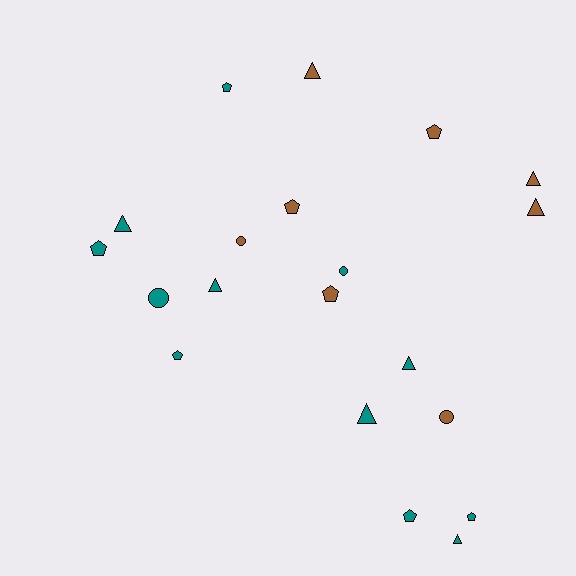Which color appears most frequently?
Teal, with 12 objects.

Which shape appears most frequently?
Triangle, with 8 objects.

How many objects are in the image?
There are 20 objects.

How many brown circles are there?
There are 2 brown circles.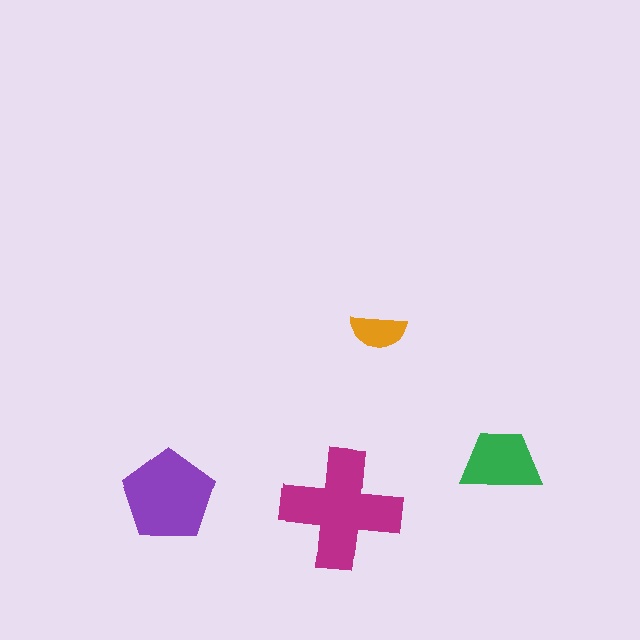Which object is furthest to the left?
The purple pentagon is leftmost.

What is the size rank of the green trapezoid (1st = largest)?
3rd.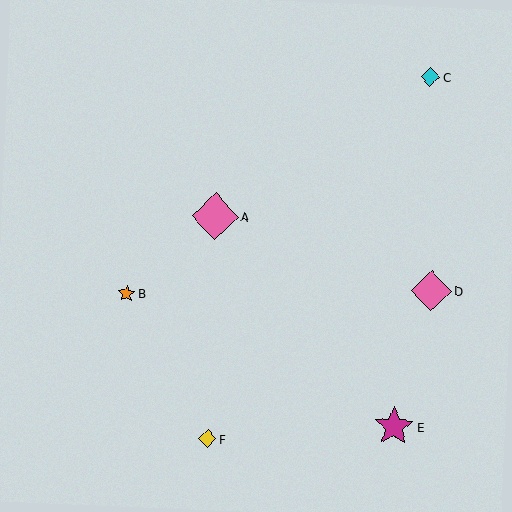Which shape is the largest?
The pink diamond (labeled A) is the largest.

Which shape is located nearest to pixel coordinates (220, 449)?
The yellow diamond (labeled F) at (207, 439) is nearest to that location.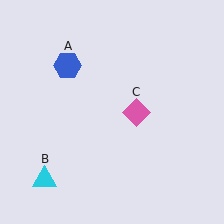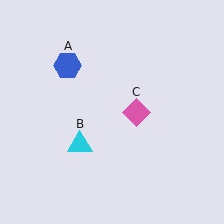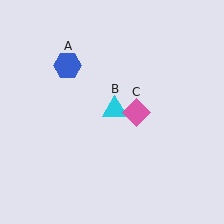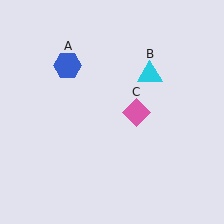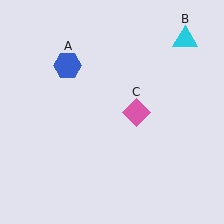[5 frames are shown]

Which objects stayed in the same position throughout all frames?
Blue hexagon (object A) and pink diamond (object C) remained stationary.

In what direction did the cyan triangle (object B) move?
The cyan triangle (object B) moved up and to the right.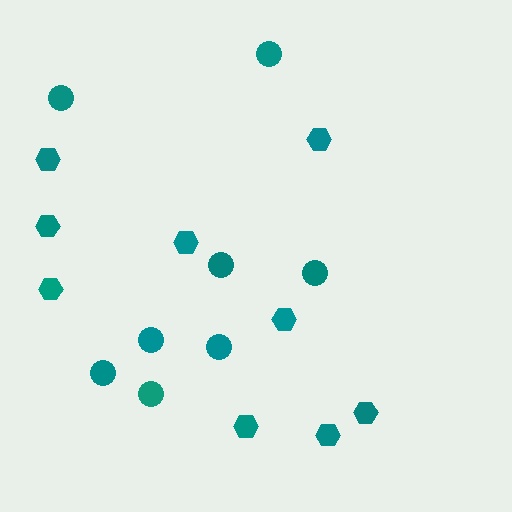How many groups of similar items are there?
There are 2 groups: one group of hexagons (9) and one group of circles (8).